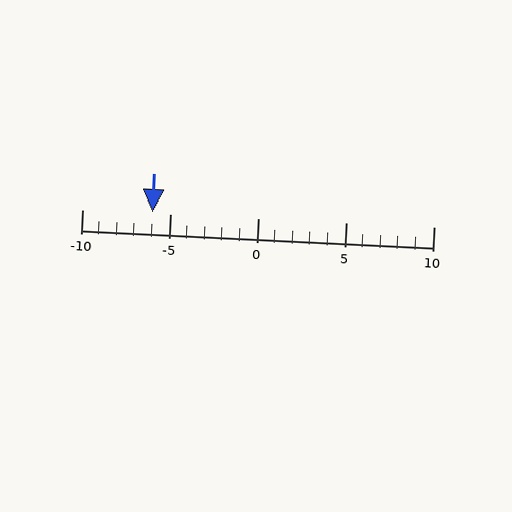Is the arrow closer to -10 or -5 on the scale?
The arrow is closer to -5.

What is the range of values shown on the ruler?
The ruler shows values from -10 to 10.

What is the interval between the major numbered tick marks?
The major tick marks are spaced 5 units apart.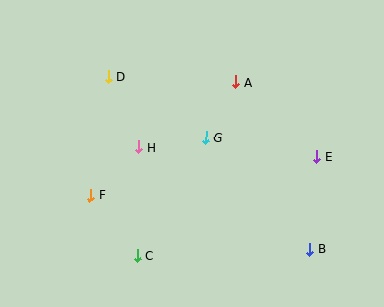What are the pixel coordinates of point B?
Point B is at (310, 249).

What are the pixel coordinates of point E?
Point E is at (317, 157).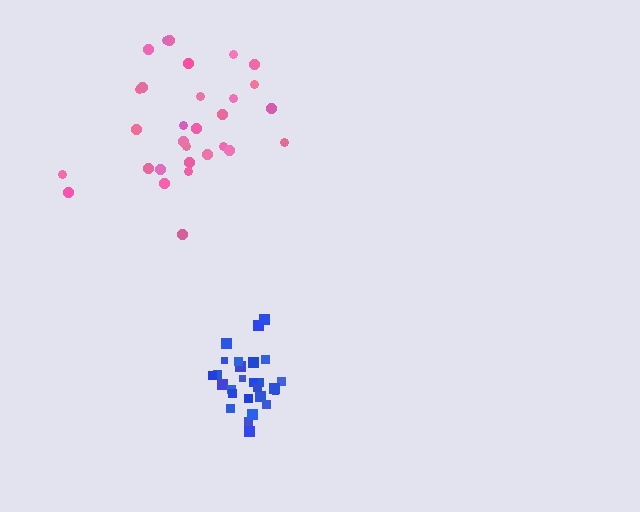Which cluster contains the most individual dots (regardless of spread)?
Pink (30).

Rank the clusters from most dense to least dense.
blue, pink.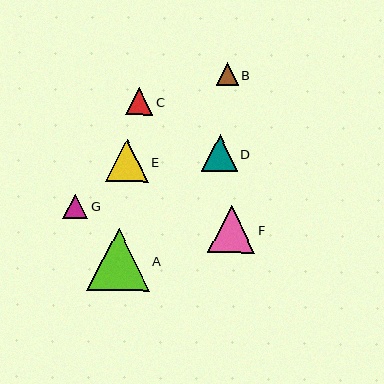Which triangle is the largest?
Triangle A is the largest with a size of approximately 62 pixels.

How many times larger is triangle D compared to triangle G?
Triangle D is approximately 1.5 times the size of triangle G.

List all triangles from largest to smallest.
From largest to smallest: A, F, E, D, C, G, B.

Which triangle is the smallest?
Triangle B is the smallest with a size of approximately 22 pixels.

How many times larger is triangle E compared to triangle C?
Triangle E is approximately 1.6 times the size of triangle C.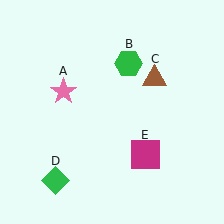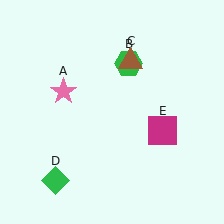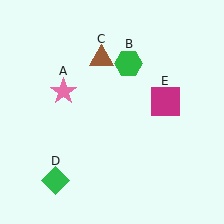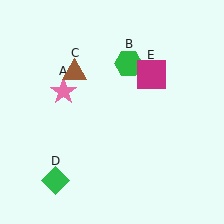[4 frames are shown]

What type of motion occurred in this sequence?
The brown triangle (object C), magenta square (object E) rotated counterclockwise around the center of the scene.